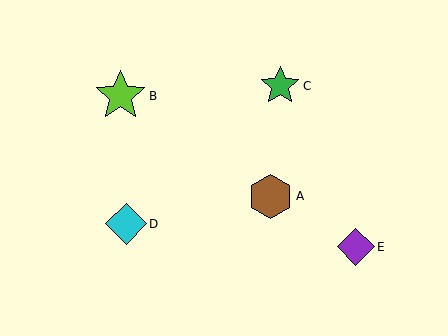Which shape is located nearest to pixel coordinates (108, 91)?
The lime star (labeled B) at (121, 96) is nearest to that location.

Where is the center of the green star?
The center of the green star is at (280, 86).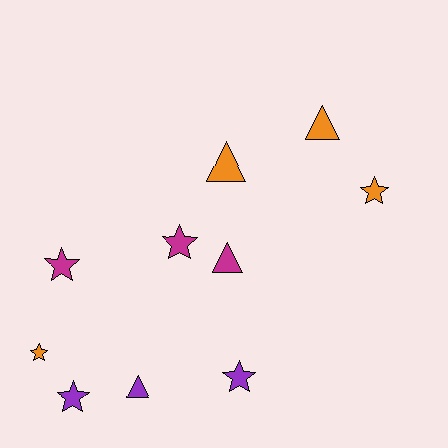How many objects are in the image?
There are 10 objects.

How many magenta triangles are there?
There is 1 magenta triangle.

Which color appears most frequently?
Orange, with 4 objects.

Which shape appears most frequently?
Star, with 6 objects.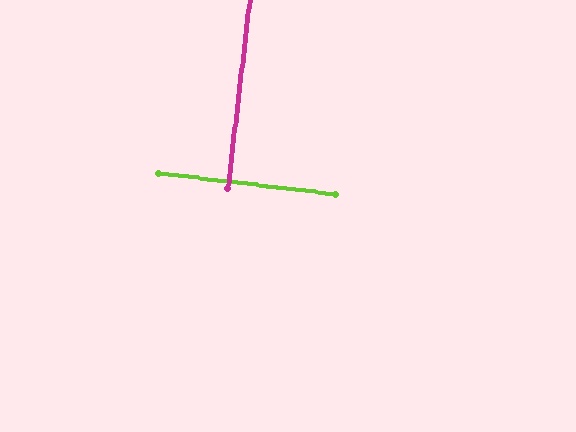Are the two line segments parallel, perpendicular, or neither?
Perpendicular — they meet at approximately 90°.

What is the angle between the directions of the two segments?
Approximately 90 degrees.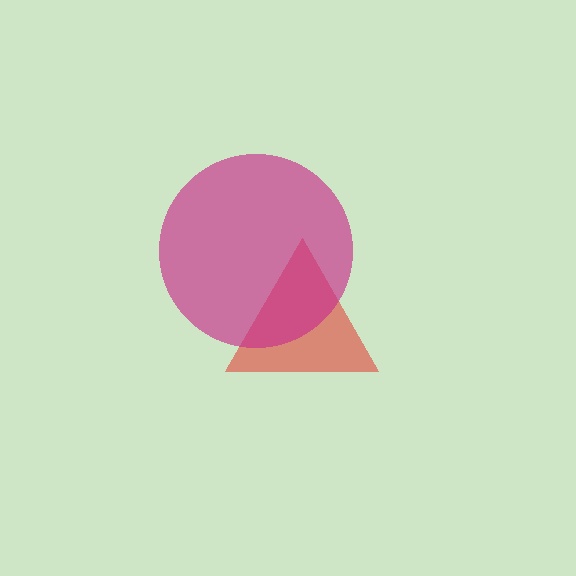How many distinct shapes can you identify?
There are 2 distinct shapes: a red triangle, a magenta circle.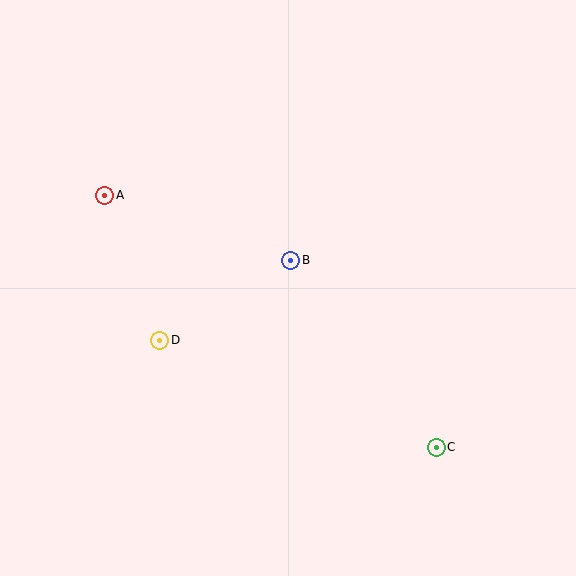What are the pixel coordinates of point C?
Point C is at (436, 447).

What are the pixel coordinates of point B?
Point B is at (291, 260).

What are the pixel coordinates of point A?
Point A is at (105, 195).